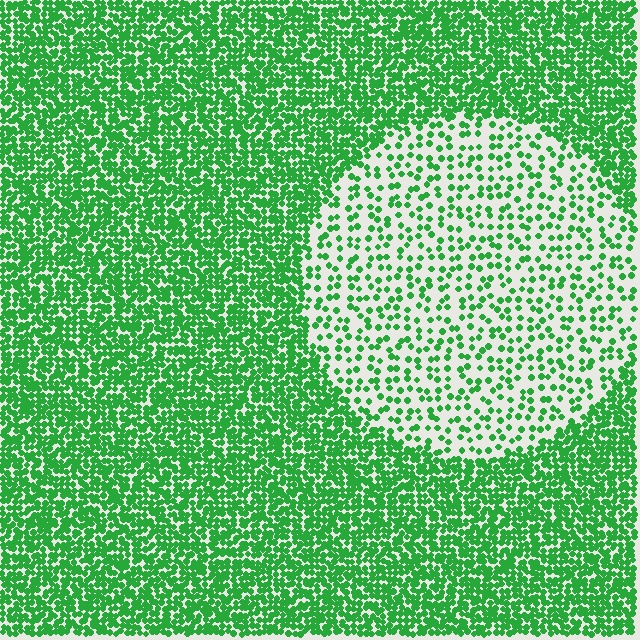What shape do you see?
I see a circle.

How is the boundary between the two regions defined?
The boundary is defined by a change in element density (approximately 2.9x ratio). All elements are the same color, size, and shape.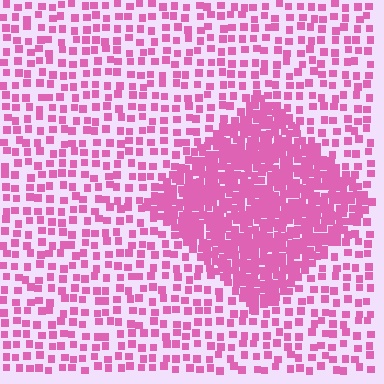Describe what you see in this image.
The image contains small pink elements arranged at two different densities. A diamond-shaped region is visible where the elements are more densely packed than the surrounding area.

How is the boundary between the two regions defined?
The boundary is defined by a change in element density (approximately 2.8x ratio). All elements are the same color, size, and shape.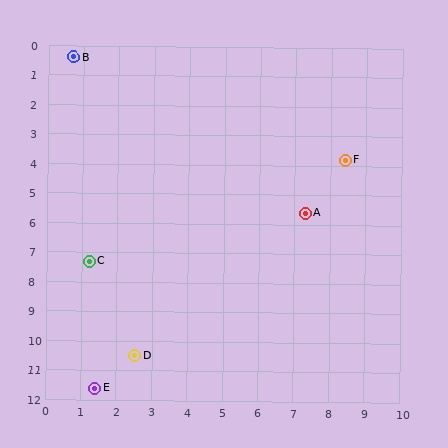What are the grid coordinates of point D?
Point D is at approximately (2.5, 10.5).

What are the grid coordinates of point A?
Point A is at approximately (7.3, 5.6).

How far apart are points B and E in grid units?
Points B and E are about 11.2 grid units apart.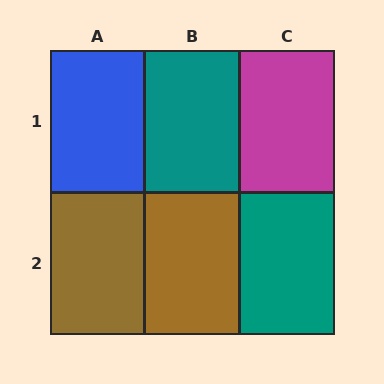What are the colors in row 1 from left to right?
Blue, teal, magenta.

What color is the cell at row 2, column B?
Brown.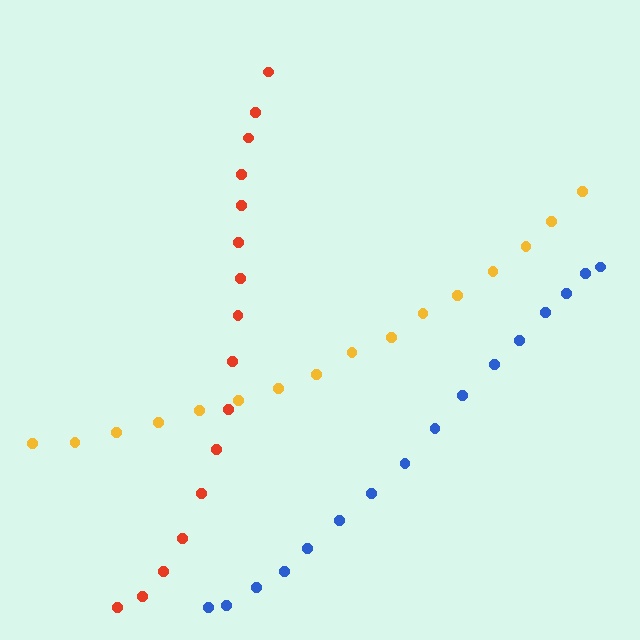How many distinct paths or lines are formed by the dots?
There are 3 distinct paths.